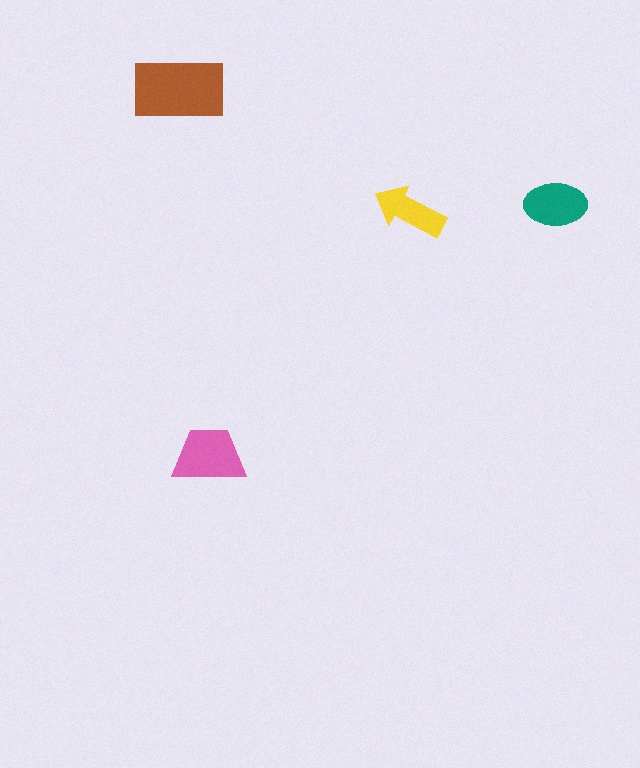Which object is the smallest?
The yellow arrow.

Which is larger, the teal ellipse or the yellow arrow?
The teal ellipse.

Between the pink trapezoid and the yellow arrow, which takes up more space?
The pink trapezoid.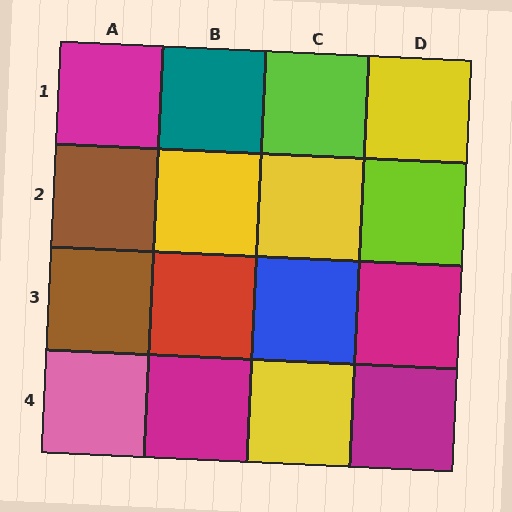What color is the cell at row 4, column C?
Yellow.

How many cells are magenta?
4 cells are magenta.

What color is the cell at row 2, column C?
Yellow.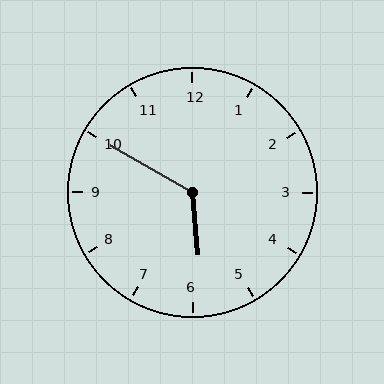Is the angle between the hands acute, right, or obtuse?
It is obtuse.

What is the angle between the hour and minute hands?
Approximately 125 degrees.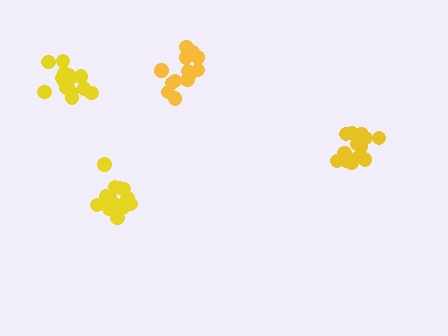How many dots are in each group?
Group 1: 14 dots, Group 2: 16 dots, Group 3: 15 dots, Group 4: 13 dots (58 total).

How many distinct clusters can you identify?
There are 4 distinct clusters.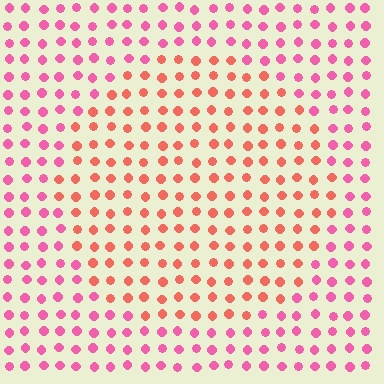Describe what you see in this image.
The image is filled with small pink elements in a uniform arrangement. A circle-shaped region is visible where the elements are tinted to a slightly different hue, forming a subtle color boundary.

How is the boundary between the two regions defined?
The boundary is defined purely by a slight shift in hue (about 36 degrees). Spacing, size, and orientation are identical on both sides.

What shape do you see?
I see a circle.